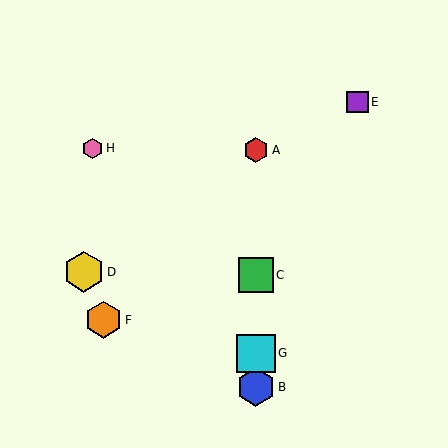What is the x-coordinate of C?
Object C is at x≈256.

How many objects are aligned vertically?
4 objects (A, B, C, G) are aligned vertically.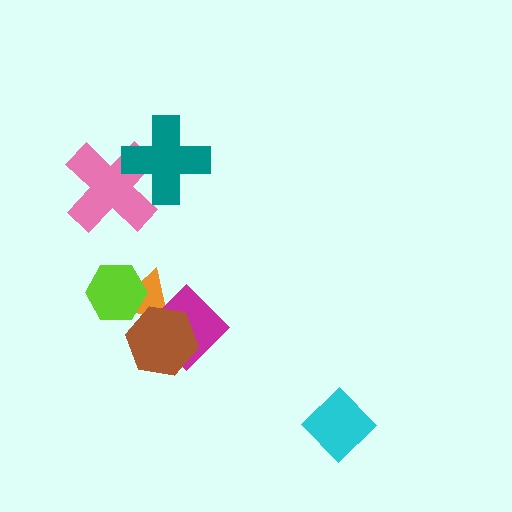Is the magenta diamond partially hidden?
Yes, it is partially covered by another shape.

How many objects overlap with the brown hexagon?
2 objects overlap with the brown hexagon.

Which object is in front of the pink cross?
The teal cross is in front of the pink cross.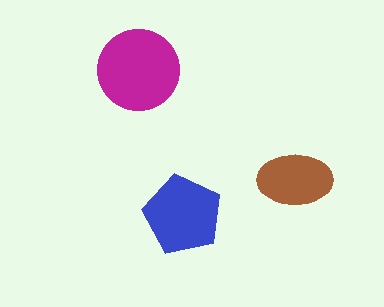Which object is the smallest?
The brown ellipse.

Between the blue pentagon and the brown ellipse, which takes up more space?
The blue pentagon.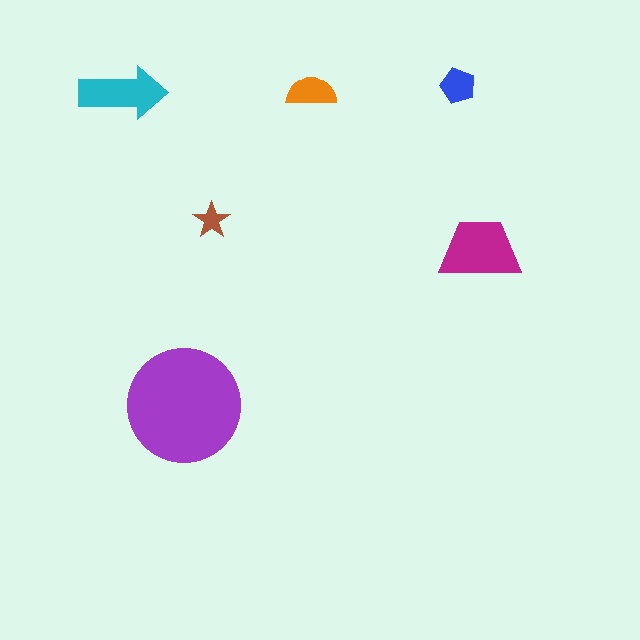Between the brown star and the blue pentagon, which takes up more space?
The blue pentagon.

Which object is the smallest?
The brown star.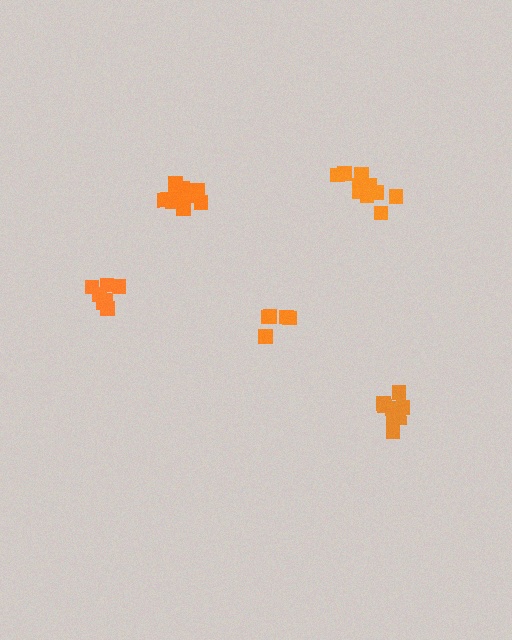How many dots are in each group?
Group 1: 5 dots, Group 2: 8 dots, Group 3: 11 dots, Group 4: 7 dots, Group 5: 10 dots (41 total).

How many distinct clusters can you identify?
There are 5 distinct clusters.